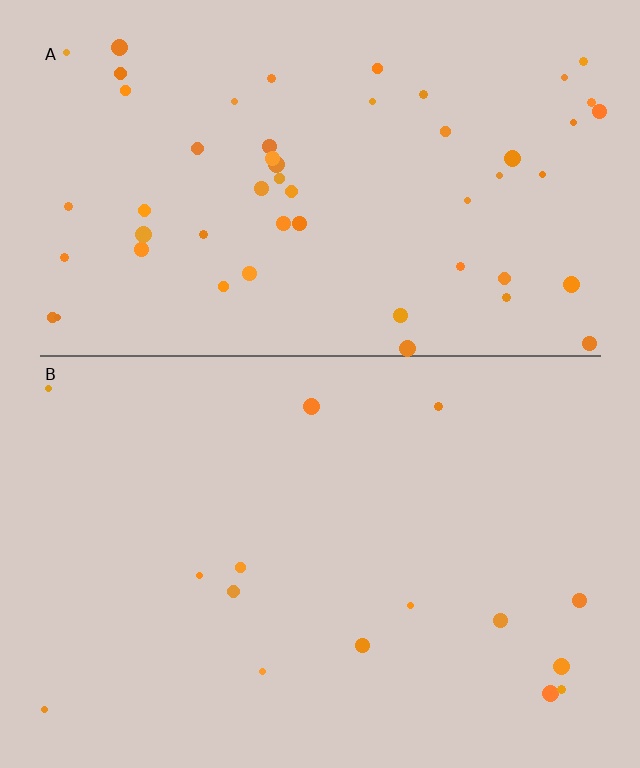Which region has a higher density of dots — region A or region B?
A (the top).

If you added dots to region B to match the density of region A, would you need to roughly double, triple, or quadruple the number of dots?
Approximately quadruple.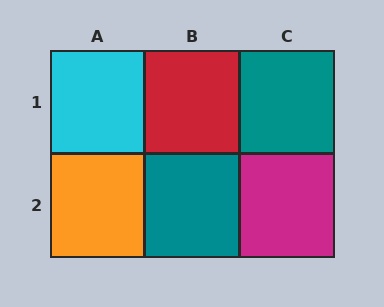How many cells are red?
1 cell is red.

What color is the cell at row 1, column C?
Teal.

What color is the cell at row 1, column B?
Red.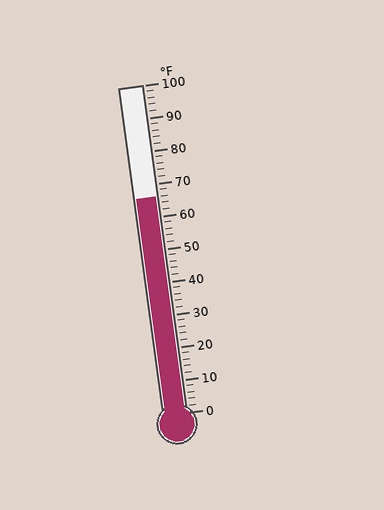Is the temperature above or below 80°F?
The temperature is below 80°F.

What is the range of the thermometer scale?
The thermometer scale ranges from 0°F to 100°F.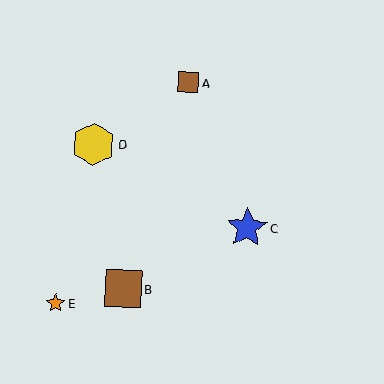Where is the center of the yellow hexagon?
The center of the yellow hexagon is at (94, 144).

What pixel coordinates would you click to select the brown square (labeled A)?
Click at (188, 82) to select the brown square A.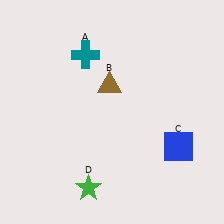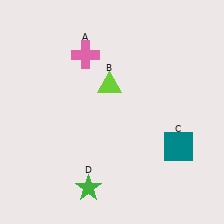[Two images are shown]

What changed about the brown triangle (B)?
In Image 1, B is brown. In Image 2, it changed to lime.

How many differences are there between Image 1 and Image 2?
There are 3 differences between the two images.